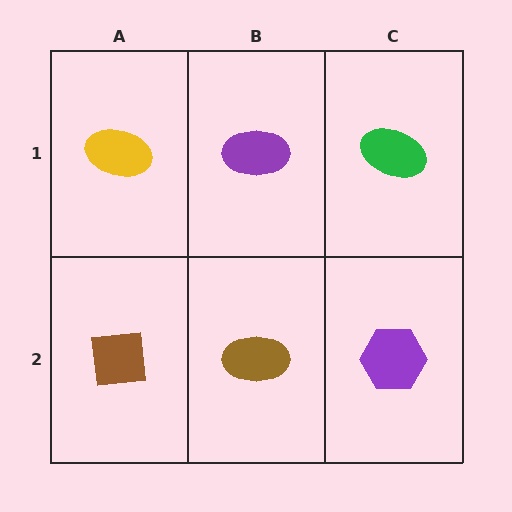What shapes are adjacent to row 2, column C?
A green ellipse (row 1, column C), a brown ellipse (row 2, column B).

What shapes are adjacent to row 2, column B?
A purple ellipse (row 1, column B), a brown square (row 2, column A), a purple hexagon (row 2, column C).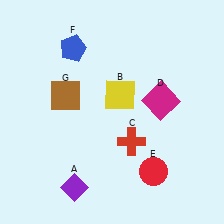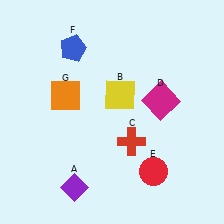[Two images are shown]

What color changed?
The square (G) changed from brown in Image 1 to orange in Image 2.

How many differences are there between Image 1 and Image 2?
There is 1 difference between the two images.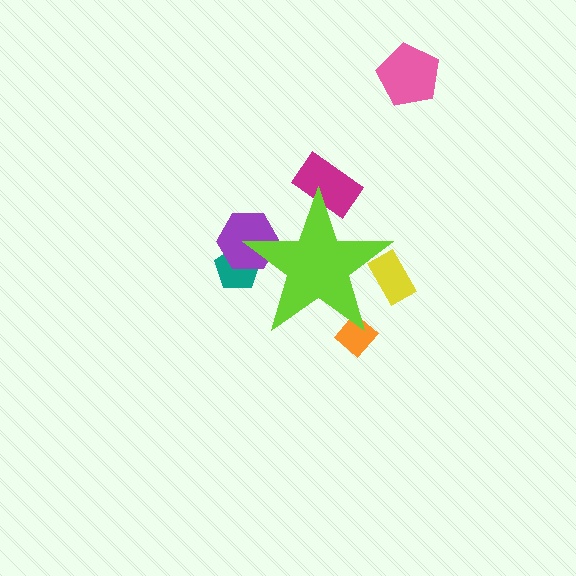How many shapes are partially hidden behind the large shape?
5 shapes are partially hidden.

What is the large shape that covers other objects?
A lime star.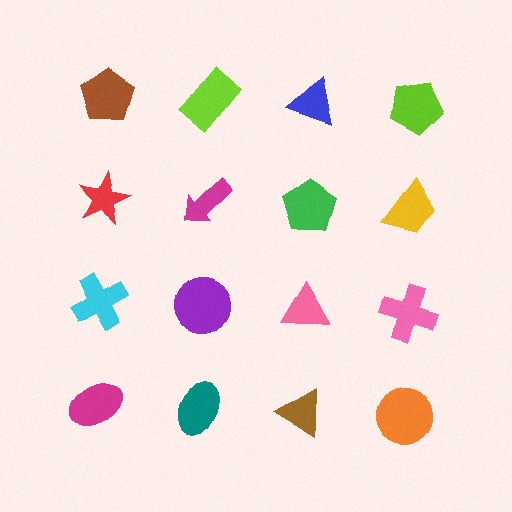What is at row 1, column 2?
A lime rectangle.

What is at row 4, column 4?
An orange circle.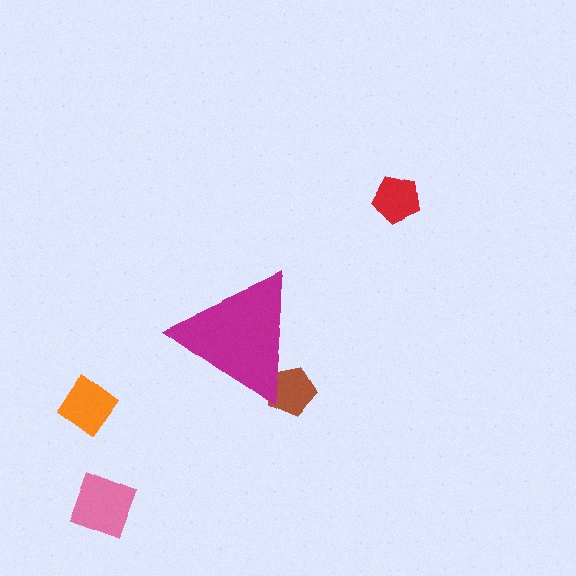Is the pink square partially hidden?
No, the pink square is fully visible.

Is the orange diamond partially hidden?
No, the orange diamond is fully visible.